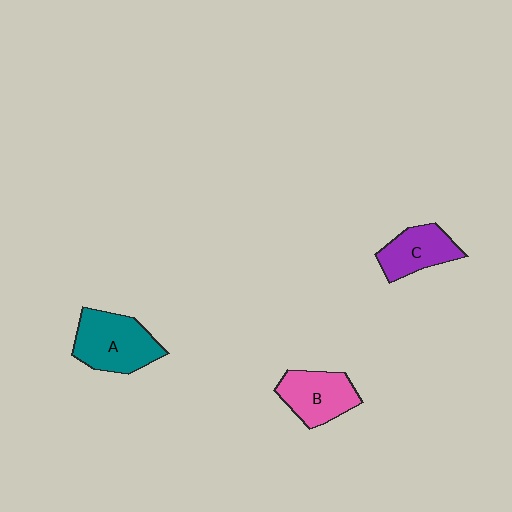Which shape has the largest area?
Shape A (teal).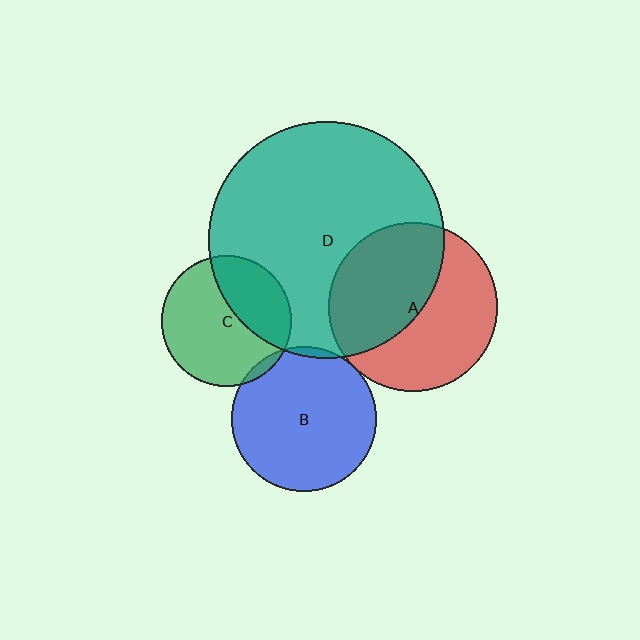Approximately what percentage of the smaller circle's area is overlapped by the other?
Approximately 5%.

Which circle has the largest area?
Circle D (teal).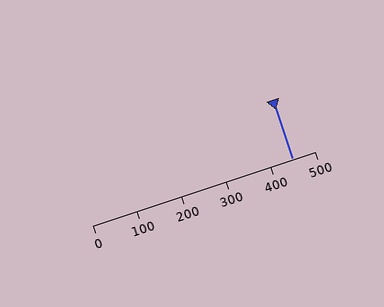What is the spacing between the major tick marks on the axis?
The major ticks are spaced 100 apart.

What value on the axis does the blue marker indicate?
The marker indicates approximately 450.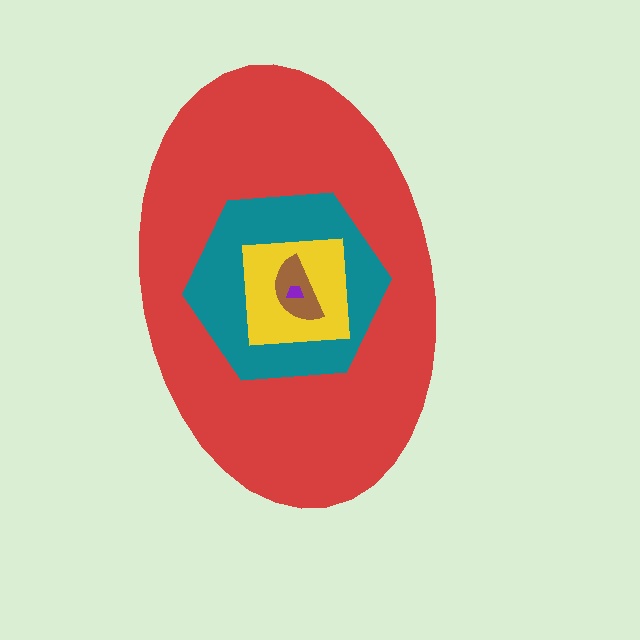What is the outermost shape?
The red ellipse.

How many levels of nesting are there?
5.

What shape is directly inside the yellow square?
The brown semicircle.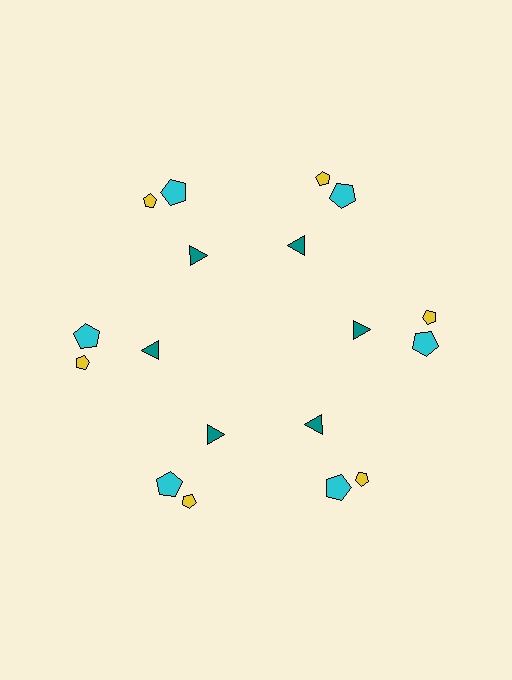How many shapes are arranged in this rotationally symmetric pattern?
There are 18 shapes, arranged in 6 groups of 3.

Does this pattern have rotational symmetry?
Yes, this pattern has 6-fold rotational symmetry. It looks the same after rotating 60 degrees around the center.